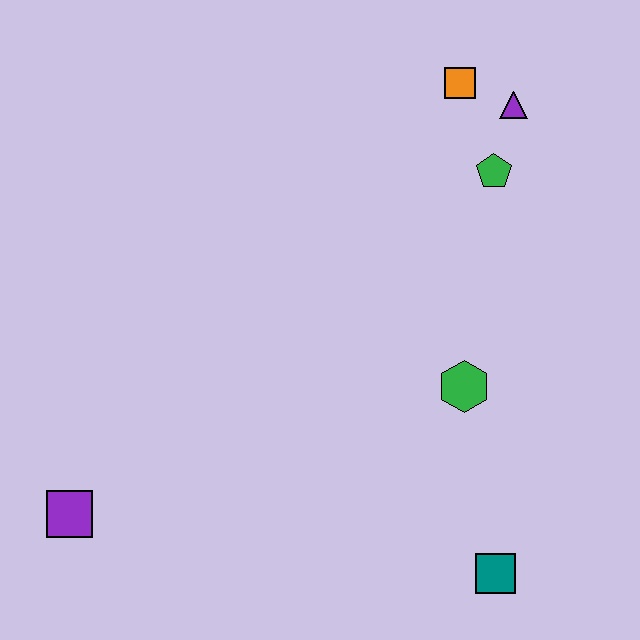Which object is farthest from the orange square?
The purple square is farthest from the orange square.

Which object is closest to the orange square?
The purple triangle is closest to the orange square.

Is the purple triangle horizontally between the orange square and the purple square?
No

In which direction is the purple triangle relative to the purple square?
The purple triangle is to the right of the purple square.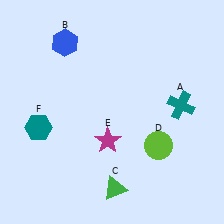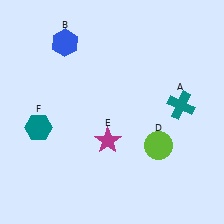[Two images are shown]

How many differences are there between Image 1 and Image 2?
There is 1 difference between the two images.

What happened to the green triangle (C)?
The green triangle (C) was removed in Image 2. It was in the bottom-right area of Image 1.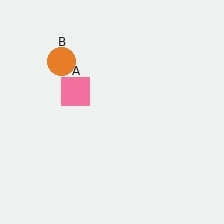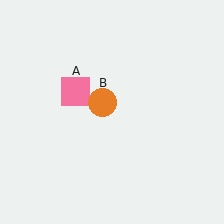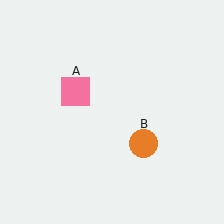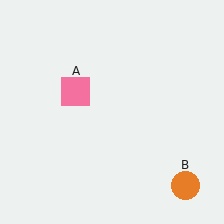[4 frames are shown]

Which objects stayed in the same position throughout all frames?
Pink square (object A) remained stationary.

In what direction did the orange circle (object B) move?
The orange circle (object B) moved down and to the right.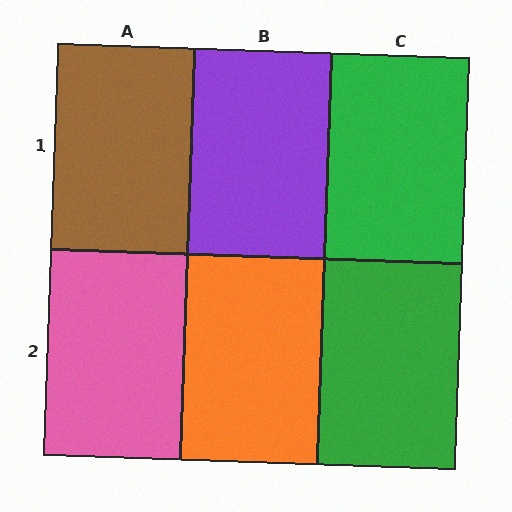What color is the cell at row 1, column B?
Purple.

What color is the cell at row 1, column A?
Brown.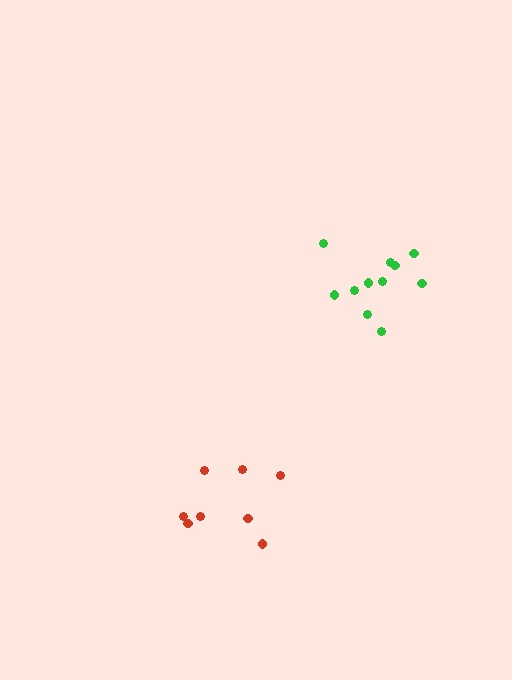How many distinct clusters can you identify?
There are 2 distinct clusters.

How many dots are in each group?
Group 1: 8 dots, Group 2: 11 dots (19 total).